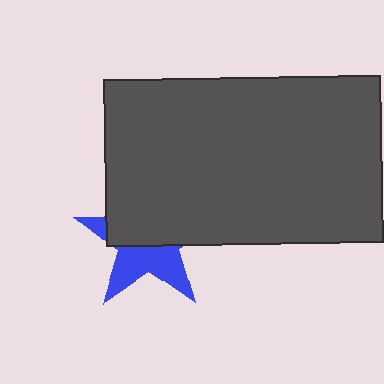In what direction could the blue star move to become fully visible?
The blue star could move down. That would shift it out from behind the dark gray rectangle entirely.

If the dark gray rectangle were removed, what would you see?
You would see the complete blue star.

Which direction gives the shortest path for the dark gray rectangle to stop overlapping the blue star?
Moving up gives the shortest separation.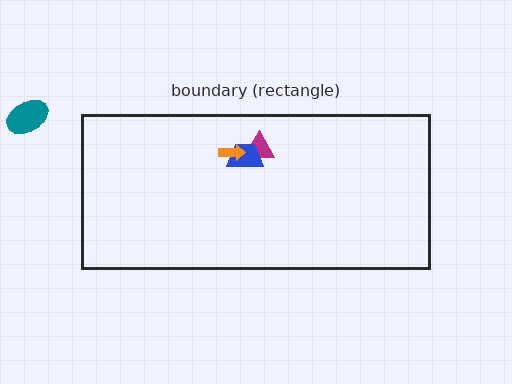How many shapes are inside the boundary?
3 inside, 1 outside.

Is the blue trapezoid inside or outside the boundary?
Inside.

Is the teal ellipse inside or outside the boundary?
Outside.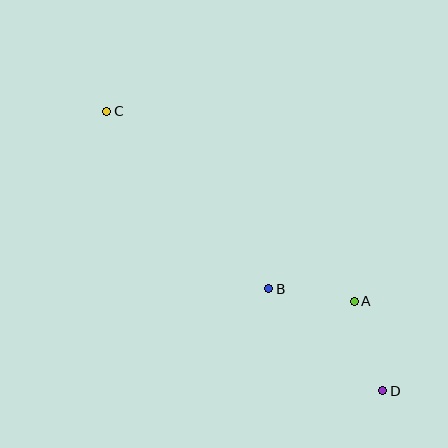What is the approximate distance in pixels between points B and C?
The distance between B and C is approximately 240 pixels.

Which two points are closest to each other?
Points A and B are closest to each other.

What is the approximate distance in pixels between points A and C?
The distance between A and C is approximately 312 pixels.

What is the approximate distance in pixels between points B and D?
The distance between B and D is approximately 153 pixels.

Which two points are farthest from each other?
Points C and D are farthest from each other.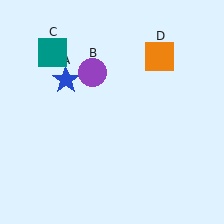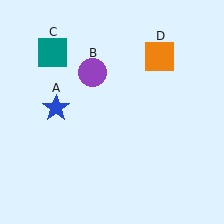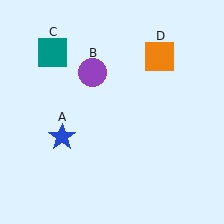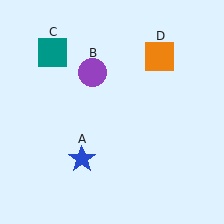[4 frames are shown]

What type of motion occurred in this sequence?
The blue star (object A) rotated counterclockwise around the center of the scene.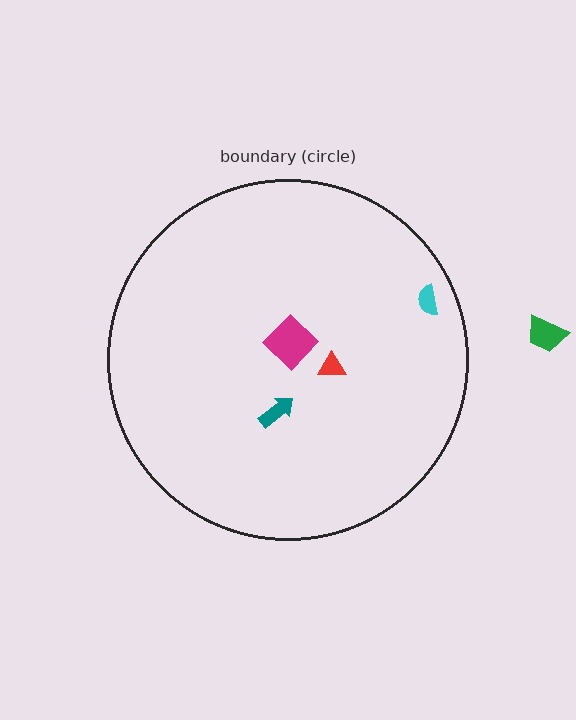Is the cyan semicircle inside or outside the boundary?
Inside.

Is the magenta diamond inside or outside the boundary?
Inside.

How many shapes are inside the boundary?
4 inside, 1 outside.